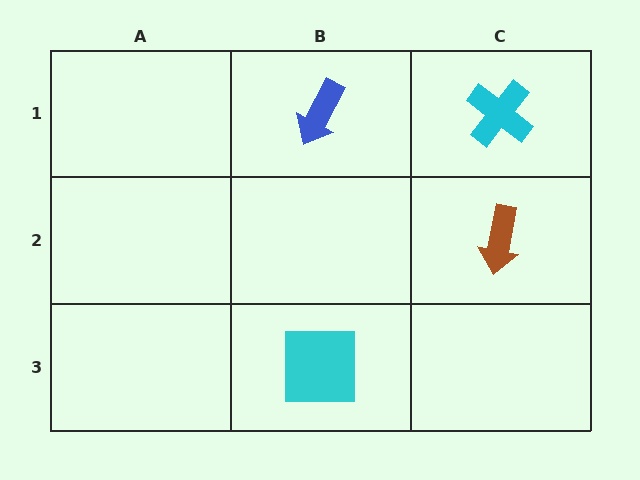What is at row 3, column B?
A cyan square.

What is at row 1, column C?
A cyan cross.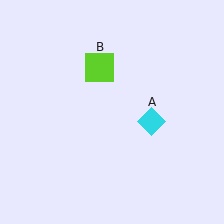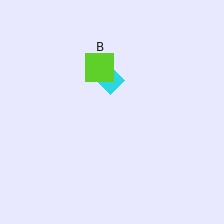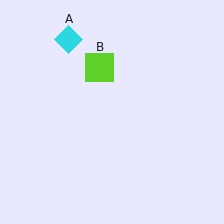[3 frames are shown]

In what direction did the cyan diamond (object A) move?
The cyan diamond (object A) moved up and to the left.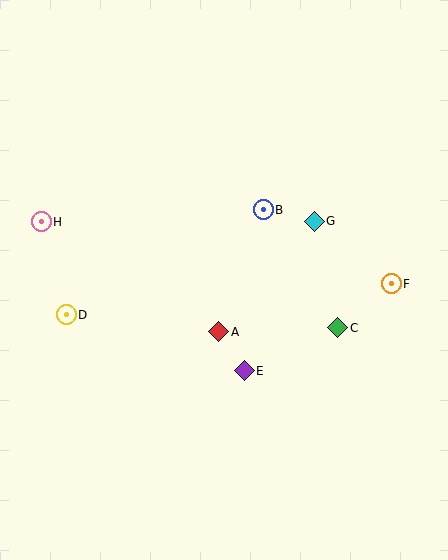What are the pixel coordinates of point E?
Point E is at (244, 371).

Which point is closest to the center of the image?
Point A at (219, 332) is closest to the center.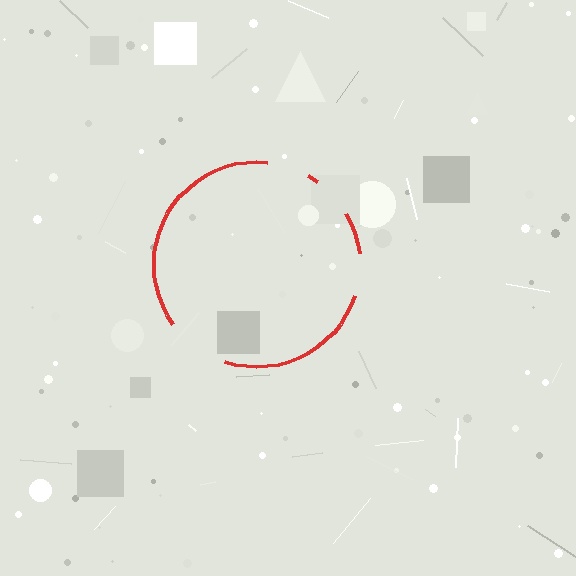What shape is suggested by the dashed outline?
The dashed outline suggests a circle.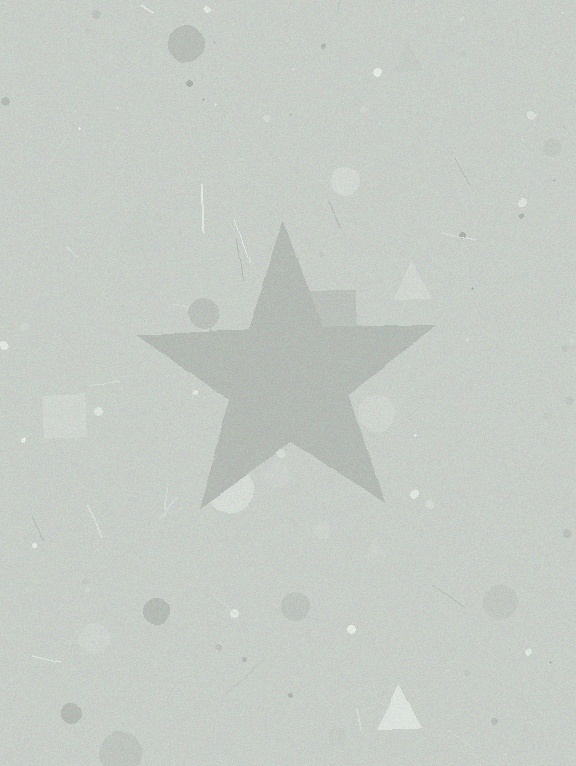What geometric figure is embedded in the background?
A star is embedded in the background.